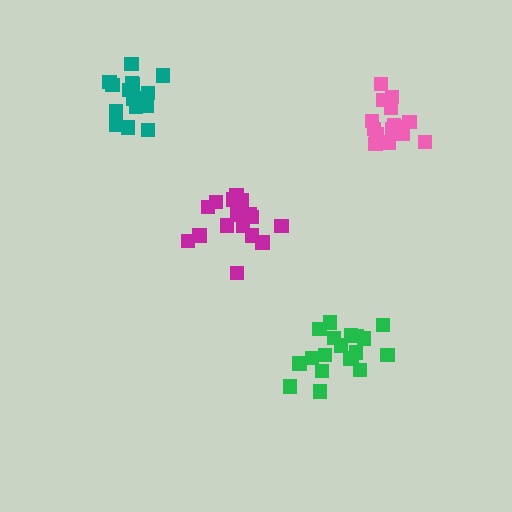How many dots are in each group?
Group 1: 16 dots, Group 2: 16 dots, Group 3: 17 dots, Group 4: 19 dots (68 total).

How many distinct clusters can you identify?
There are 4 distinct clusters.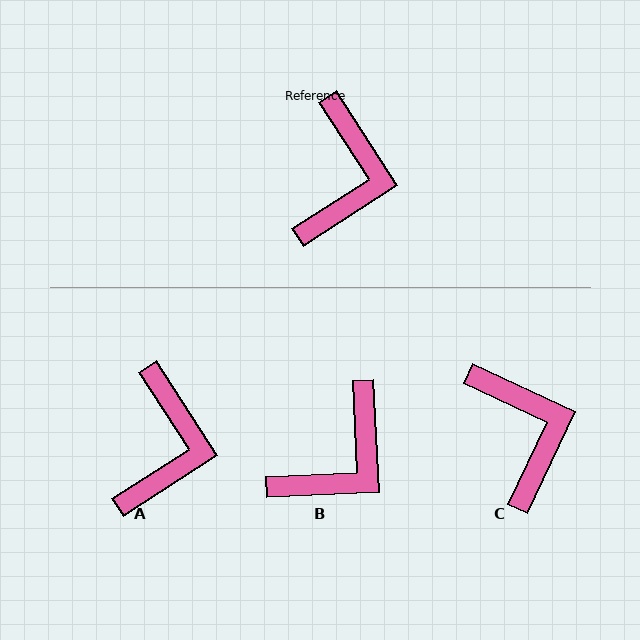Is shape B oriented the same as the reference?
No, it is off by about 30 degrees.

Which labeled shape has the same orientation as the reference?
A.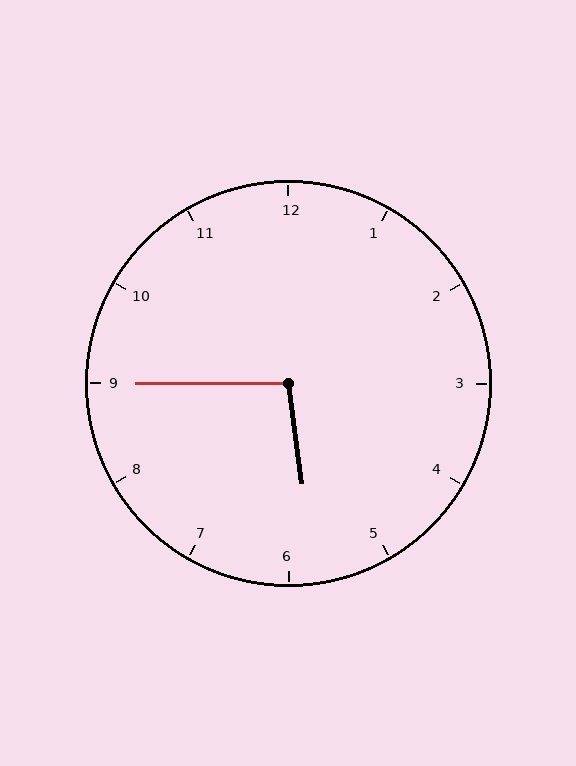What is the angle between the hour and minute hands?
Approximately 98 degrees.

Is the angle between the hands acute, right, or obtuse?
It is obtuse.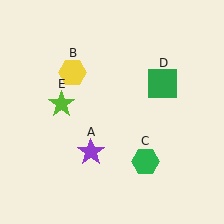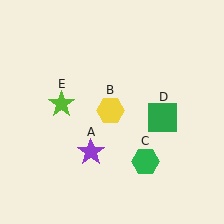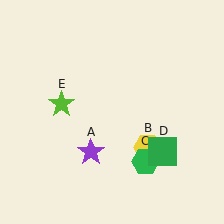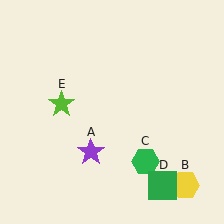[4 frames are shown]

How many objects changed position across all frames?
2 objects changed position: yellow hexagon (object B), green square (object D).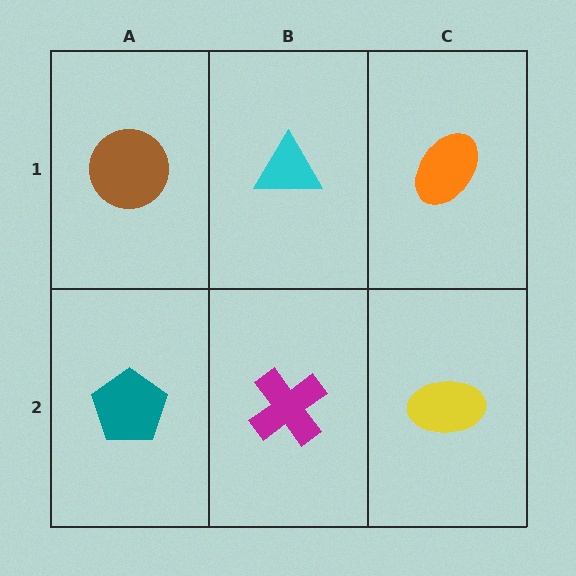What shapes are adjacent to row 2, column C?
An orange ellipse (row 1, column C), a magenta cross (row 2, column B).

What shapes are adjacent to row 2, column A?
A brown circle (row 1, column A), a magenta cross (row 2, column B).